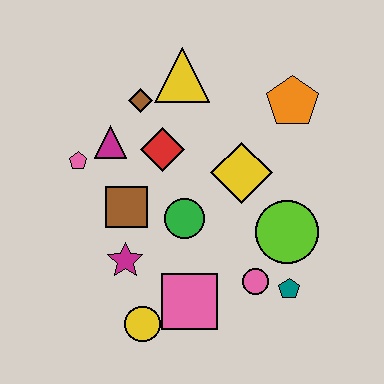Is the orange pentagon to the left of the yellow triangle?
No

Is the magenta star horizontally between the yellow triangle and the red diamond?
No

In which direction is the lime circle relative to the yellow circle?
The lime circle is to the right of the yellow circle.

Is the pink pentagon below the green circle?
No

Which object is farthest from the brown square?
The orange pentagon is farthest from the brown square.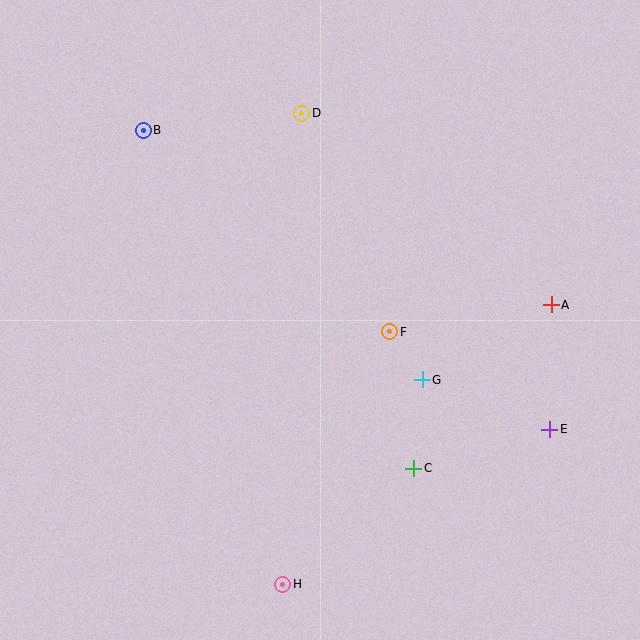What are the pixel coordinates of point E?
Point E is at (550, 429).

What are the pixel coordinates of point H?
Point H is at (283, 584).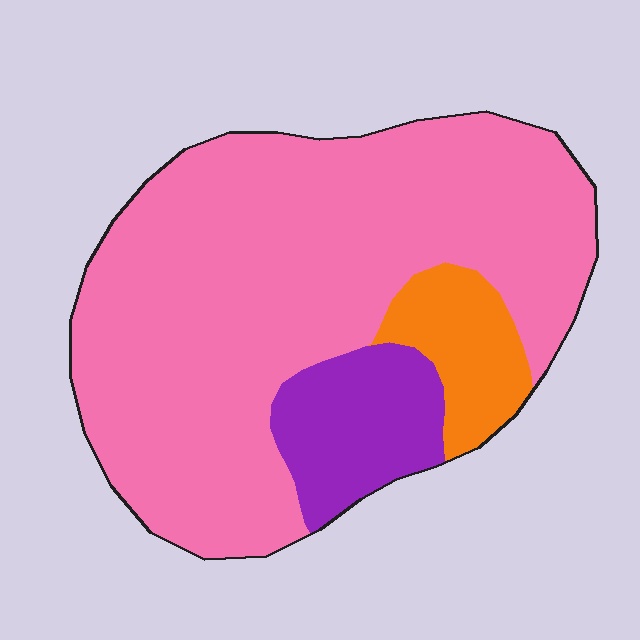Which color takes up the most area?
Pink, at roughly 75%.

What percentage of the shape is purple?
Purple takes up less than a quarter of the shape.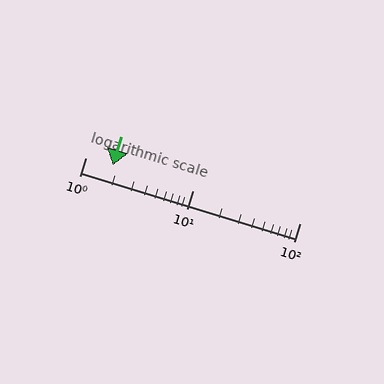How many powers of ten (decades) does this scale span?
The scale spans 2 decades, from 1 to 100.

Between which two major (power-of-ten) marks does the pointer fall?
The pointer is between 1 and 10.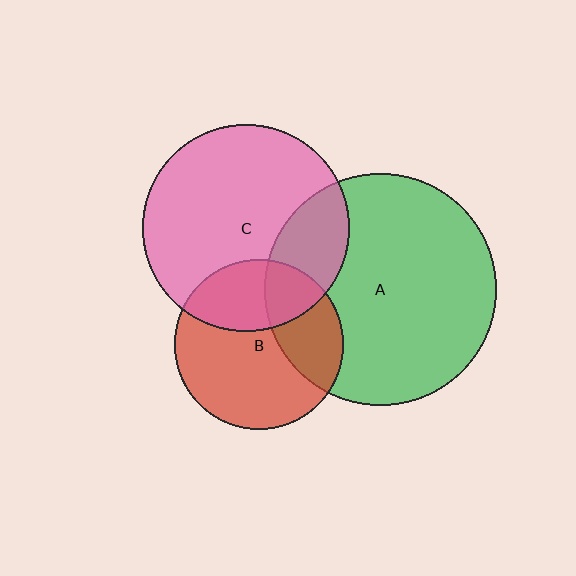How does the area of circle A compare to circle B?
Approximately 1.9 times.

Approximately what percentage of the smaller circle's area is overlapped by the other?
Approximately 30%.